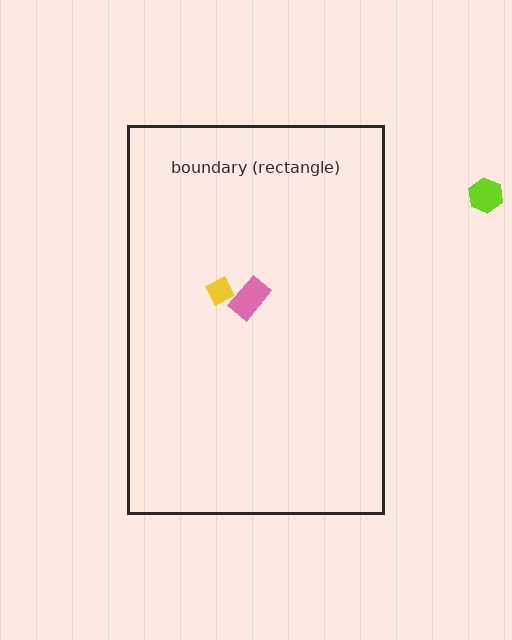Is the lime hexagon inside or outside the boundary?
Outside.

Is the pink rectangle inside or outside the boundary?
Inside.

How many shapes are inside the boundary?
2 inside, 1 outside.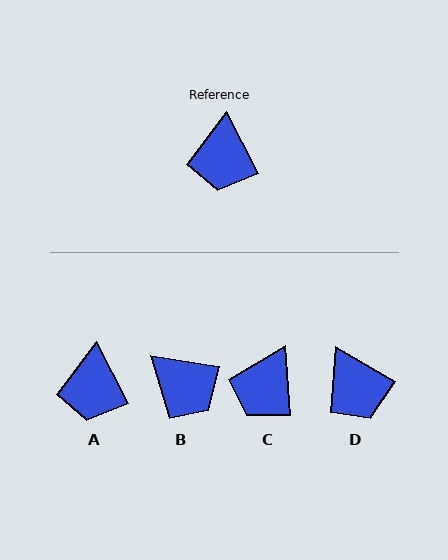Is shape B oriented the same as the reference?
No, it is off by about 53 degrees.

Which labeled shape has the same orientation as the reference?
A.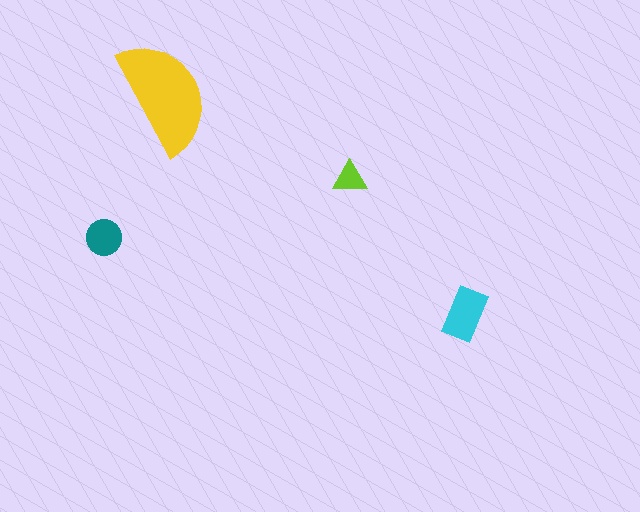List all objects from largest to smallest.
The yellow semicircle, the cyan rectangle, the teal circle, the lime triangle.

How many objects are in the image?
There are 4 objects in the image.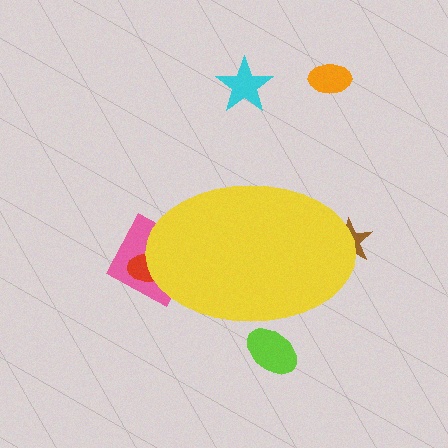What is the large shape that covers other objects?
A yellow ellipse.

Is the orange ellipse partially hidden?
No, the orange ellipse is fully visible.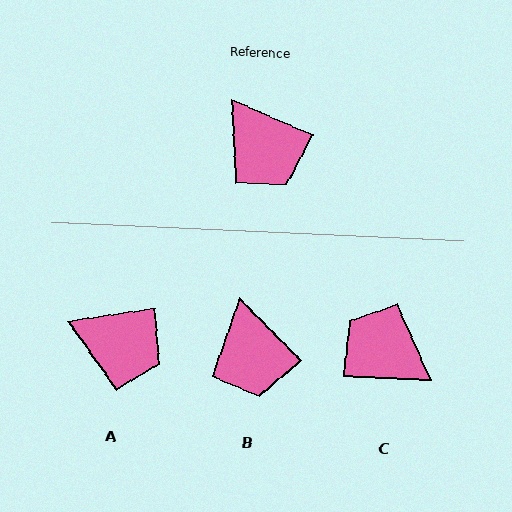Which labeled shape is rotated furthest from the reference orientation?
C, about 159 degrees away.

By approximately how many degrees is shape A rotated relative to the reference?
Approximately 32 degrees counter-clockwise.